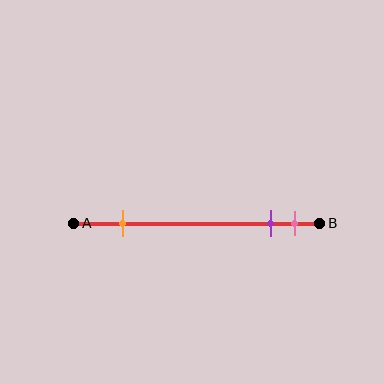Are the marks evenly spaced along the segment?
No, the marks are not evenly spaced.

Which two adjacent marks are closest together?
The purple and pink marks are the closest adjacent pair.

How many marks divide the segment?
There are 3 marks dividing the segment.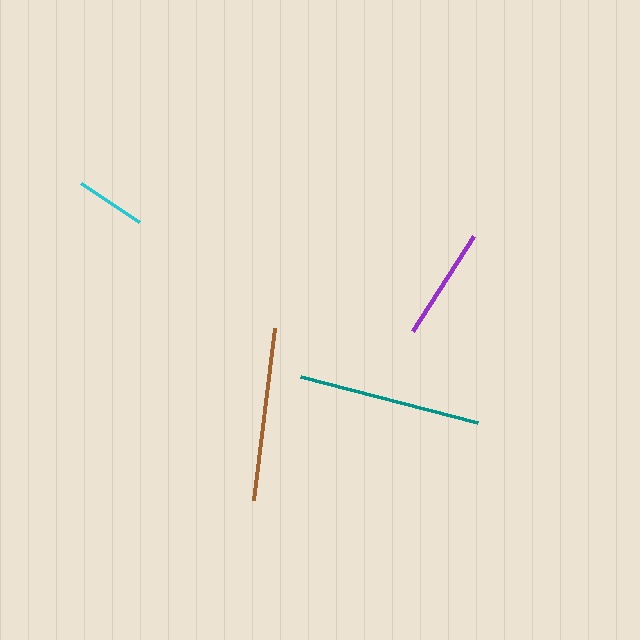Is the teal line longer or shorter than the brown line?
The teal line is longer than the brown line.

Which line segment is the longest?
The teal line is the longest at approximately 183 pixels.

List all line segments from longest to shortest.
From longest to shortest: teal, brown, purple, cyan.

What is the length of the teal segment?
The teal segment is approximately 183 pixels long.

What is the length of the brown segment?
The brown segment is approximately 173 pixels long.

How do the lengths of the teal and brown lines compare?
The teal and brown lines are approximately the same length.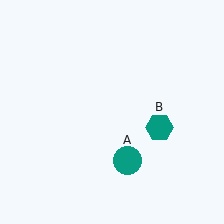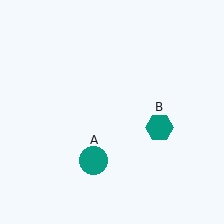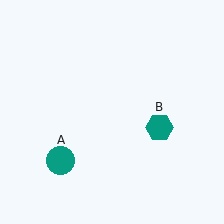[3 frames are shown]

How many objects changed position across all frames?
1 object changed position: teal circle (object A).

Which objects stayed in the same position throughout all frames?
Teal hexagon (object B) remained stationary.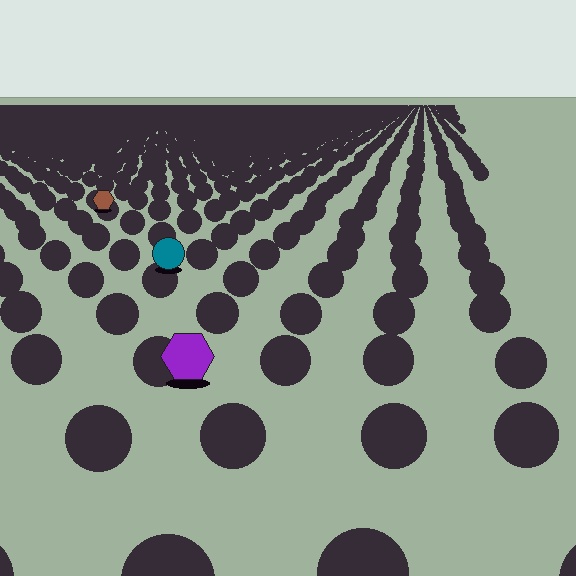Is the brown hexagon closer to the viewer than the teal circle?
No. The teal circle is closer — you can tell from the texture gradient: the ground texture is coarser near it.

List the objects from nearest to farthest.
From nearest to farthest: the purple hexagon, the teal circle, the brown hexagon.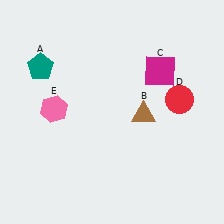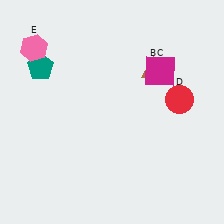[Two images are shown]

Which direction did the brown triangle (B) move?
The brown triangle (B) moved up.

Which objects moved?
The objects that moved are: the brown triangle (B), the pink hexagon (E).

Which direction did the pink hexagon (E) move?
The pink hexagon (E) moved up.